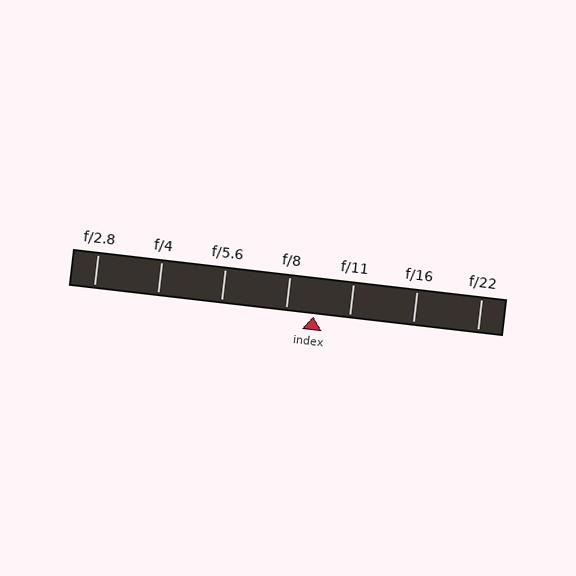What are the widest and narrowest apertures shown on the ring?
The widest aperture shown is f/2.8 and the narrowest is f/22.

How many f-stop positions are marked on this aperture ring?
There are 7 f-stop positions marked.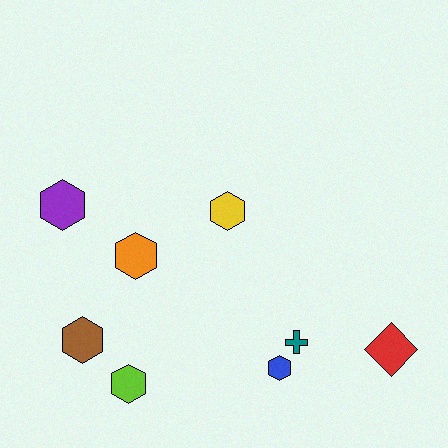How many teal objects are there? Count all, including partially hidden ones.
There is 1 teal object.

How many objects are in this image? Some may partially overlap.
There are 8 objects.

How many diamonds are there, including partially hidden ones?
There is 1 diamond.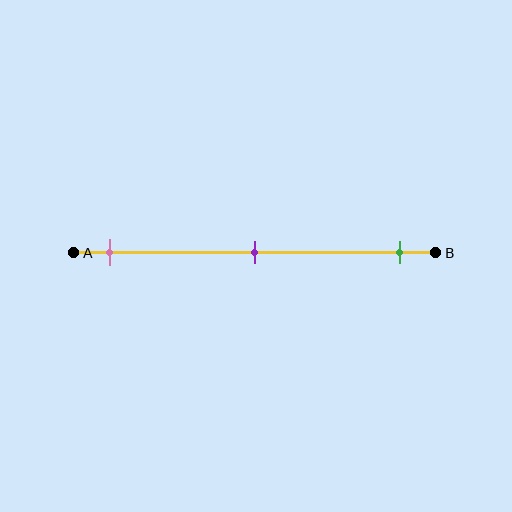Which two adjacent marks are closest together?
The pink and purple marks are the closest adjacent pair.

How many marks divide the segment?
There are 3 marks dividing the segment.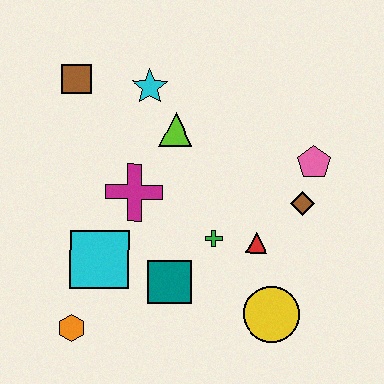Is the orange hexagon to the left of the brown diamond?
Yes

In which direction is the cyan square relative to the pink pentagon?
The cyan square is to the left of the pink pentagon.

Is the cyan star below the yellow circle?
No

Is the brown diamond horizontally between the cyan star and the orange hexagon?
No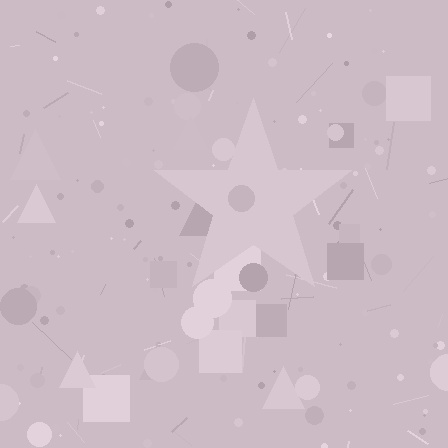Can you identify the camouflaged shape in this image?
The camouflaged shape is a star.